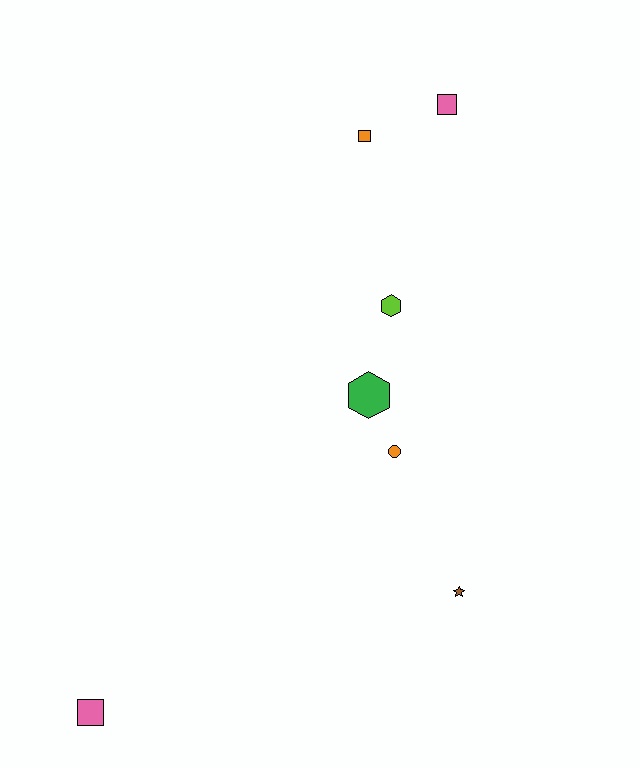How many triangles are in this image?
There are no triangles.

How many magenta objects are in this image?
There are no magenta objects.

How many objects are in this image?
There are 7 objects.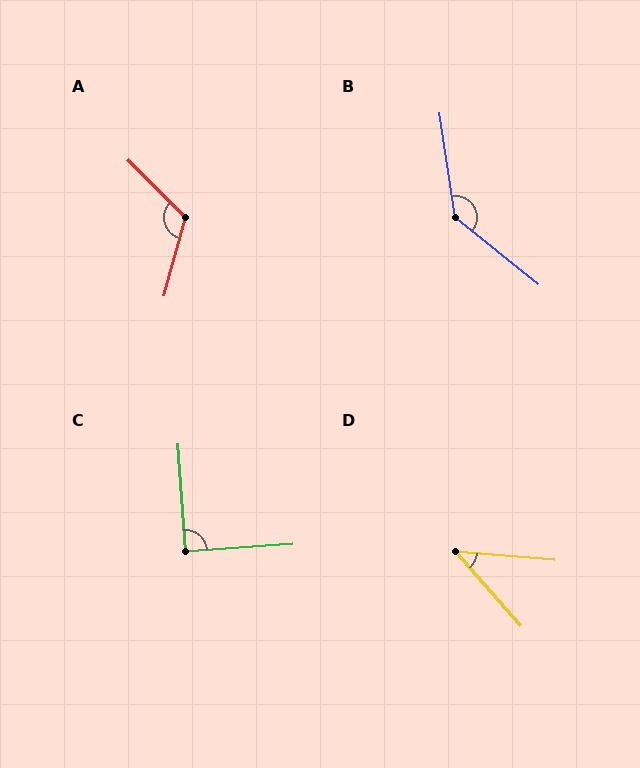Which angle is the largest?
B, at approximately 137 degrees.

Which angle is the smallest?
D, at approximately 44 degrees.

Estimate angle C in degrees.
Approximately 90 degrees.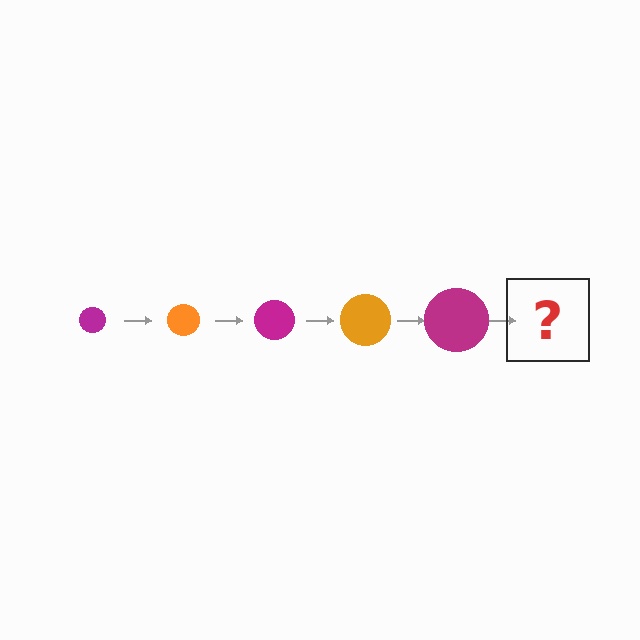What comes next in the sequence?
The next element should be an orange circle, larger than the previous one.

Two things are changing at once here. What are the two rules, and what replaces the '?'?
The two rules are that the circle grows larger each step and the color cycles through magenta and orange. The '?' should be an orange circle, larger than the previous one.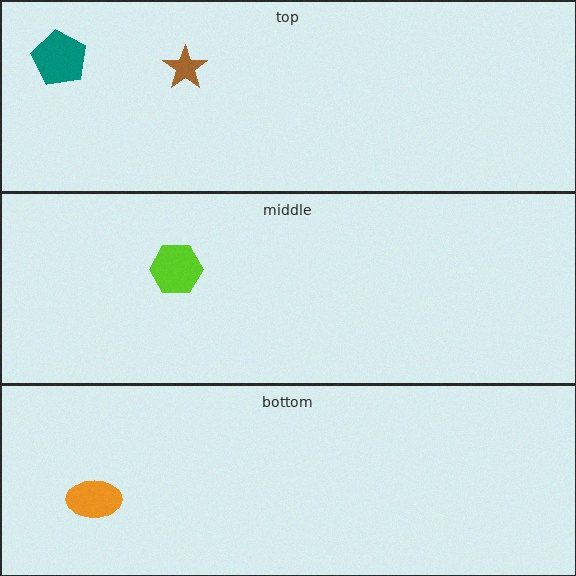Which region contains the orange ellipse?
The bottom region.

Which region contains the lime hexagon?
The middle region.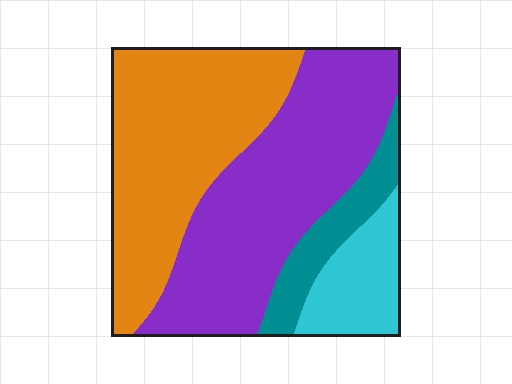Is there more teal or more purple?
Purple.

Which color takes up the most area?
Purple, at roughly 40%.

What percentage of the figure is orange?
Orange takes up between a third and a half of the figure.